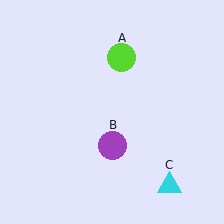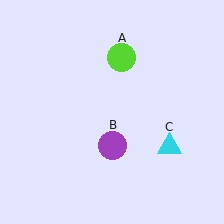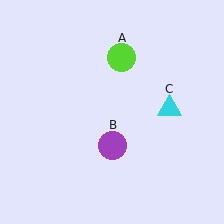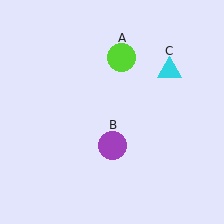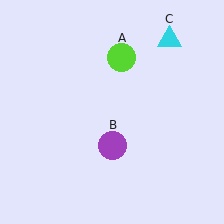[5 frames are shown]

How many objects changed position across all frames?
1 object changed position: cyan triangle (object C).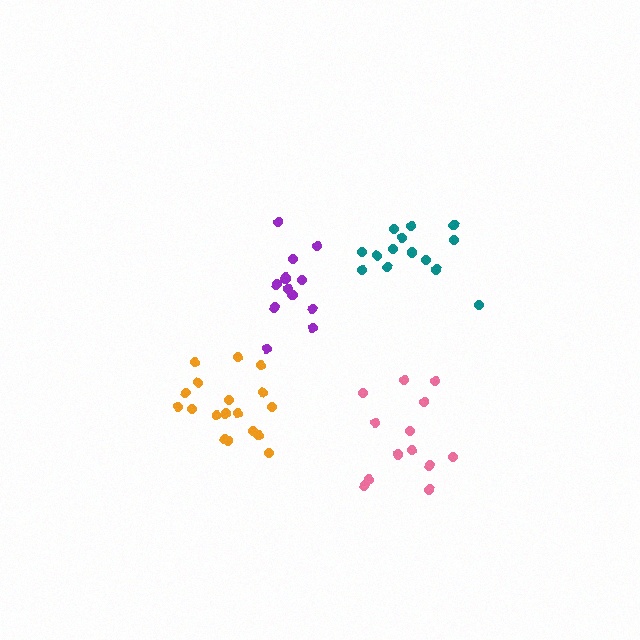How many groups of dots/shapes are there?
There are 4 groups.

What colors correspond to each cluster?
The clusters are colored: teal, purple, pink, orange.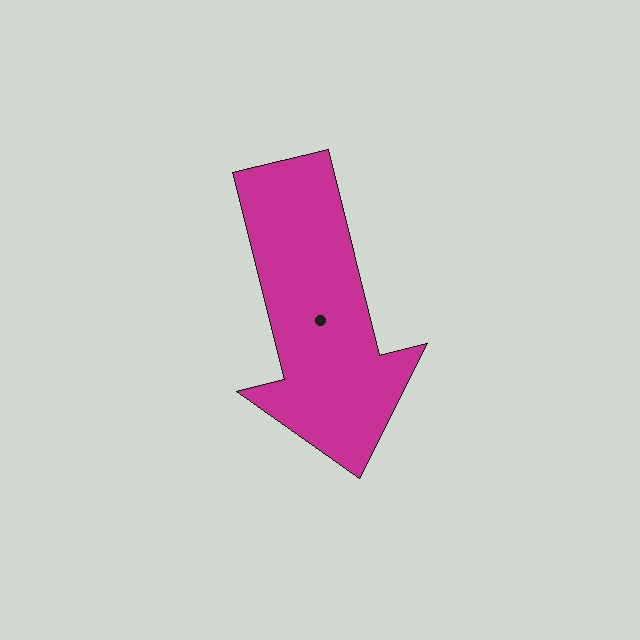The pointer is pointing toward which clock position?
Roughly 6 o'clock.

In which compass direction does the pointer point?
South.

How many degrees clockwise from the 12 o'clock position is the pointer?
Approximately 166 degrees.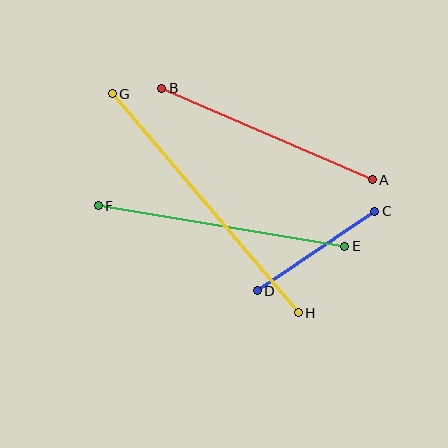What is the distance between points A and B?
The distance is approximately 230 pixels.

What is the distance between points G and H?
The distance is approximately 287 pixels.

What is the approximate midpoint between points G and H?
The midpoint is at approximately (205, 203) pixels.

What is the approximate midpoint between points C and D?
The midpoint is at approximately (316, 251) pixels.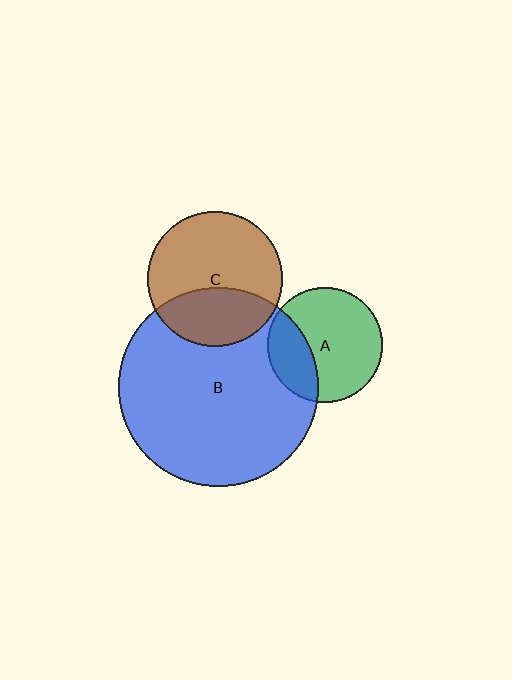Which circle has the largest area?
Circle B (blue).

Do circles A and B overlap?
Yes.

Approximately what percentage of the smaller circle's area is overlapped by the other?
Approximately 30%.